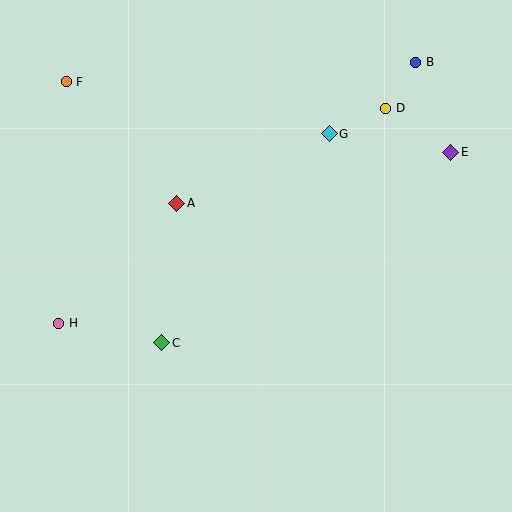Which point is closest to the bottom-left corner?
Point H is closest to the bottom-left corner.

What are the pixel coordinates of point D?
Point D is at (386, 108).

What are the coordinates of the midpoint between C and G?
The midpoint between C and G is at (245, 238).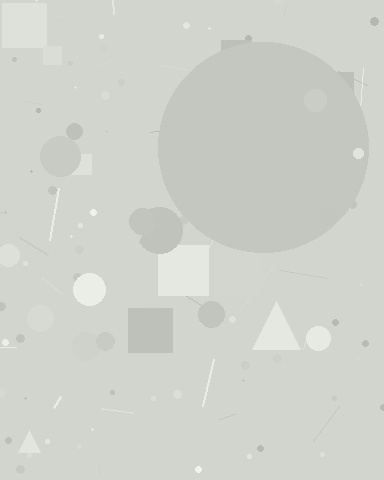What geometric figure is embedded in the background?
A circle is embedded in the background.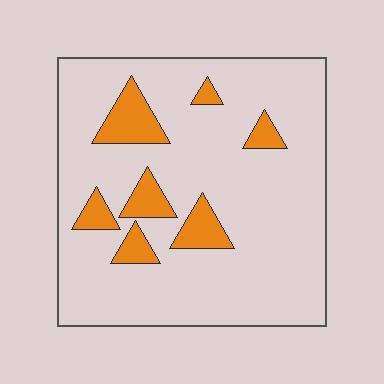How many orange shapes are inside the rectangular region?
7.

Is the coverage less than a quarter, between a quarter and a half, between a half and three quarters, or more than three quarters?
Less than a quarter.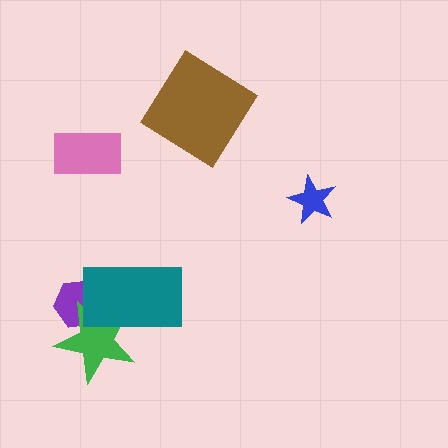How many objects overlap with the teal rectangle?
2 objects overlap with the teal rectangle.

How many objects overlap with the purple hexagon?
2 objects overlap with the purple hexagon.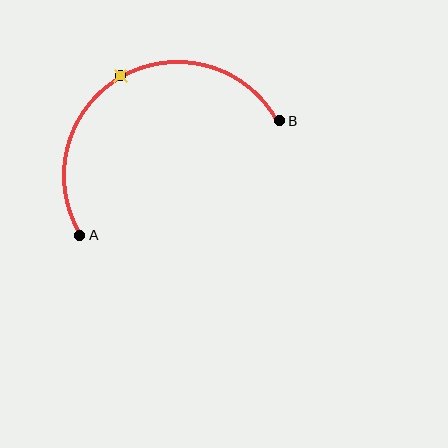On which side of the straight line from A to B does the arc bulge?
The arc bulges above the straight line connecting A and B.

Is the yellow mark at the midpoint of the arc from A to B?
Yes. The yellow mark lies on the arc at equal arc-length from both A and B — it is the arc midpoint.